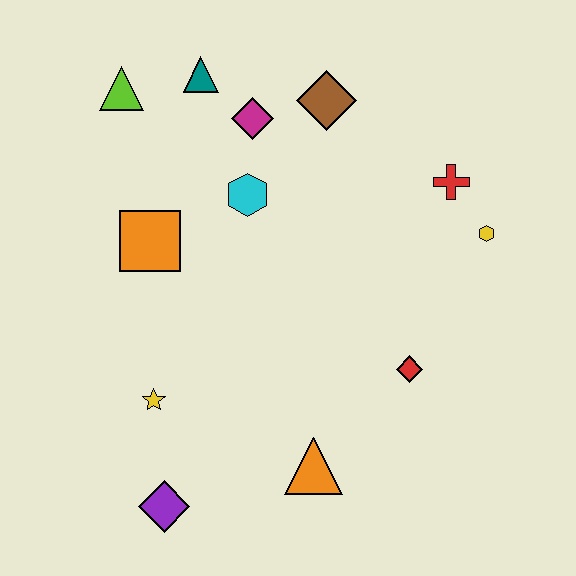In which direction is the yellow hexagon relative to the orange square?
The yellow hexagon is to the right of the orange square.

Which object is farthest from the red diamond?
The lime triangle is farthest from the red diamond.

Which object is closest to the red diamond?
The orange triangle is closest to the red diamond.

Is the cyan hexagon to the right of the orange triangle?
No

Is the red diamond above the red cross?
No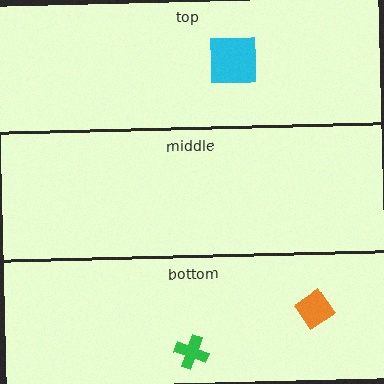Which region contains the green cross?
The bottom region.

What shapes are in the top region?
The cyan square.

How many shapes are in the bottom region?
2.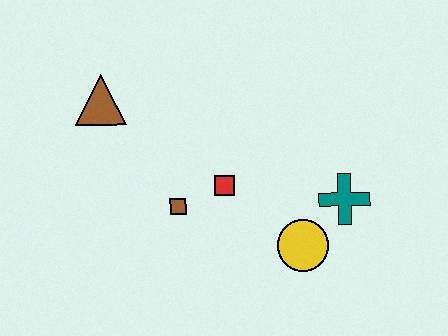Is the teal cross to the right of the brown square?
Yes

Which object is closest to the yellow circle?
The teal cross is closest to the yellow circle.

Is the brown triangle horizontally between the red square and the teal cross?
No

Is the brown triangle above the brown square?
Yes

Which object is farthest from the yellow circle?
The brown triangle is farthest from the yellow circle.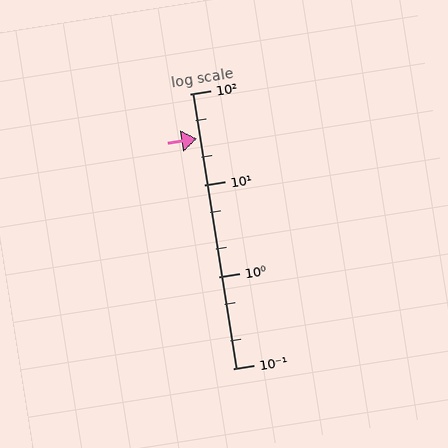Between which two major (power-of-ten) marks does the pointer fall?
The pointer is between 10 and 100.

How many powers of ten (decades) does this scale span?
The scale spans 3 decades, from 0.1 to 100.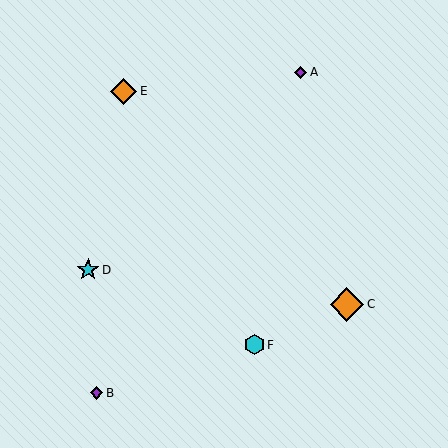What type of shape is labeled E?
Shape E is an orange diamond.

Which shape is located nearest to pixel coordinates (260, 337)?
The cyan hexagon (labeled F) at (254, 345) is nearest to that location.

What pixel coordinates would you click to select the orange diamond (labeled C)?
Click at (347, 304) to select the orange diamond C.